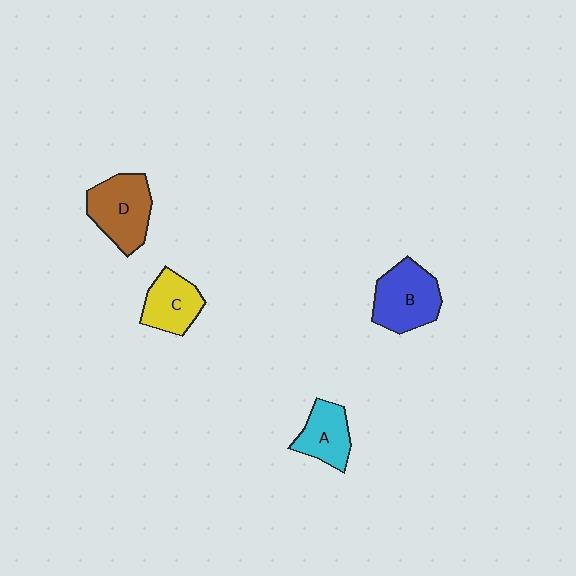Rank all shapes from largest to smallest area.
From largest to smallest: D (brown), B (blue), C (yellow), A (cyan).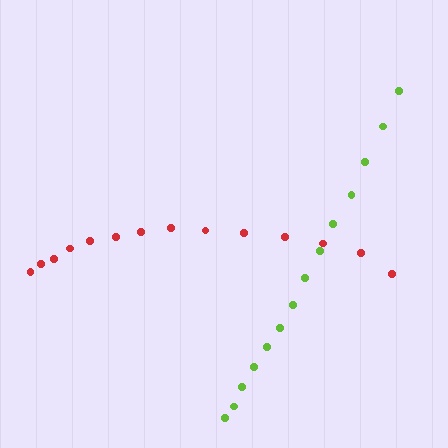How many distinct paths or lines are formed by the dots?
There are 2 distinct paths.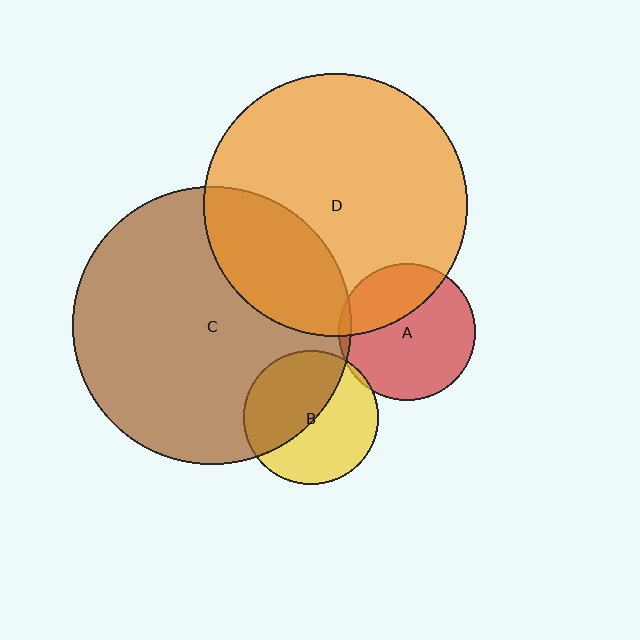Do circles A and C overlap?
Yes.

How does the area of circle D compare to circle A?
Approximately 3.7 times.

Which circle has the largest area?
Circle C (brown).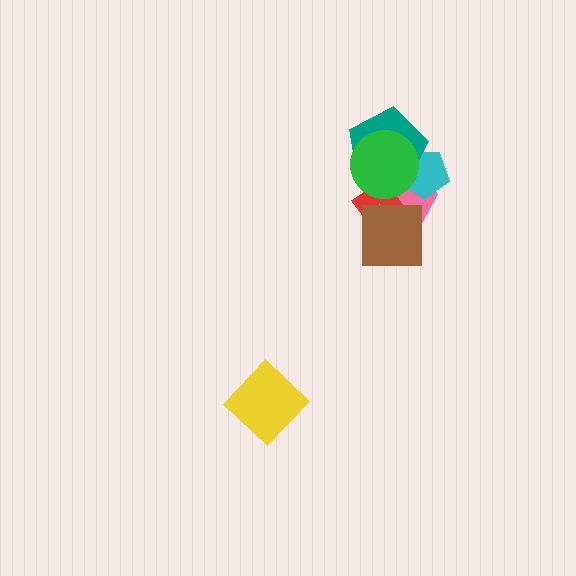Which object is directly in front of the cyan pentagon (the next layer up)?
The teal pentagon is directly in front of the cyan pentagon.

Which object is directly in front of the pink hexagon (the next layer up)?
The red cross is directly in front of the pink hexagon.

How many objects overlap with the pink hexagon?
5 objects overlap with the pink hexagon.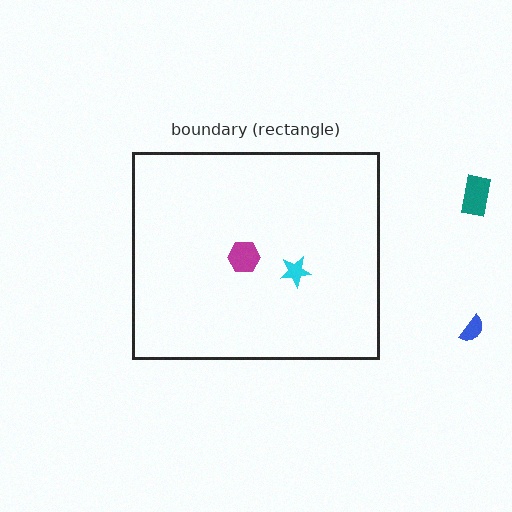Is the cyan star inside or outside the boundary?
Inside.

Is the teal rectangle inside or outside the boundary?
Outside.